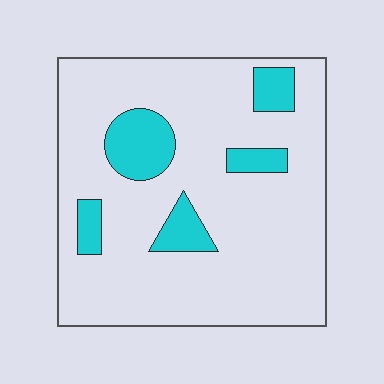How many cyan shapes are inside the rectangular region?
5.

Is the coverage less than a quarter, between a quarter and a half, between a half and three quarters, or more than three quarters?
Less than a quarter.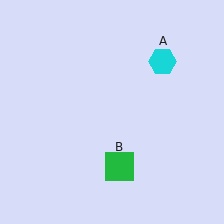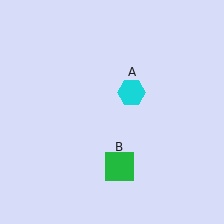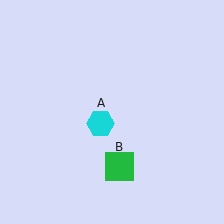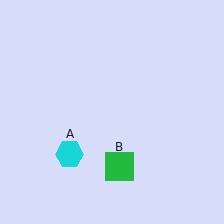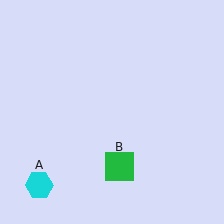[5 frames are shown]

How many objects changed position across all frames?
1 object changed position: cyan hexagon (object A).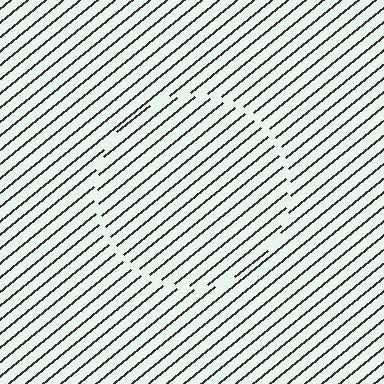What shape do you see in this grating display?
An illusory circle. The interior of the shape contains the same grating, shifted by half a period — the contour is defined by the phase discontinuity where line-ends from the inner and outer gratings abut.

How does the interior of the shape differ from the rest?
The interior of the shape contains the same grating, shifted by half a period — the contour is defined by the phase discontinuity where line-ends from the inner and outer gratings abut.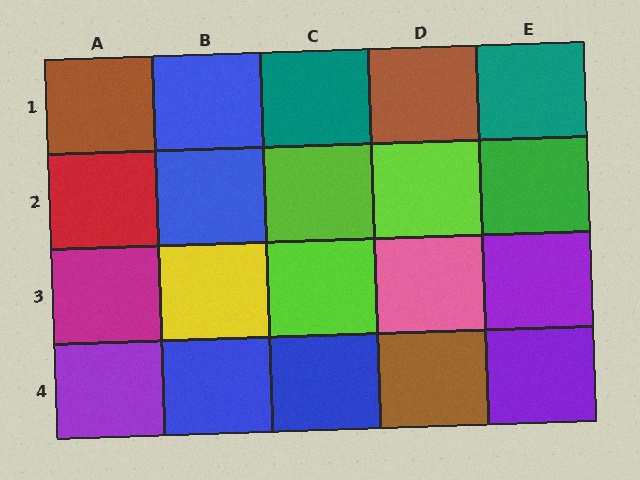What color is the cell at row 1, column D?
Brown.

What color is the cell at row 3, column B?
Yellow.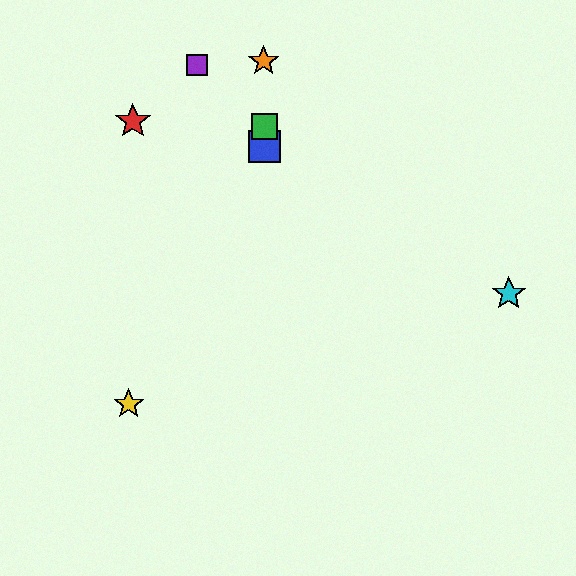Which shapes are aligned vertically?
The blue square, the green square, the orange star are aligned vertically.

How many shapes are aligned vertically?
3 shapes (the blue square, the green square, the orange star) are aligned vertically.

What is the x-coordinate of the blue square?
The blue square is at x≈265.